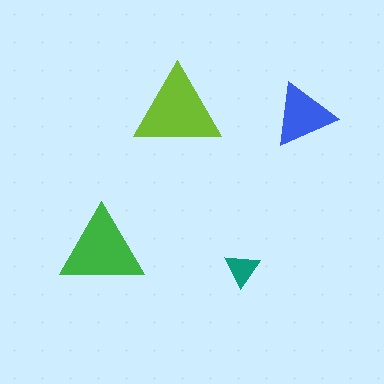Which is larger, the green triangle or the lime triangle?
The lime one.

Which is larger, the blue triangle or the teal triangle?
The blue one.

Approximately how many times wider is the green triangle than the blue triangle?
About 1.5 times wider.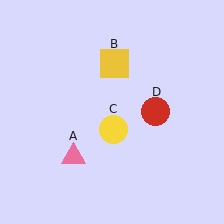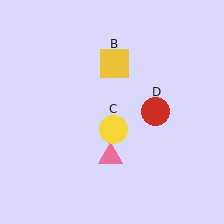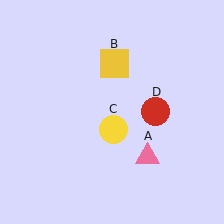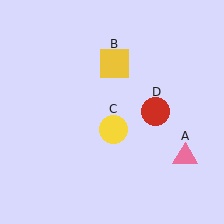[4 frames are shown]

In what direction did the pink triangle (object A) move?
The pink triangle (object A) moved right.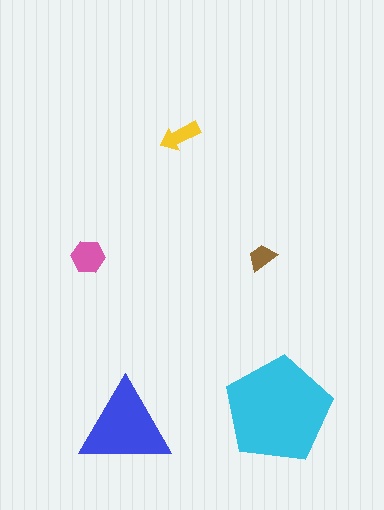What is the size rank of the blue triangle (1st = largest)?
2nd.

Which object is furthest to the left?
The pink hexagon is leftmost.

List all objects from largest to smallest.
The cyan pentagon, the blue triangle, the pink hexagon, the yellow arrow, the brown trapezoid.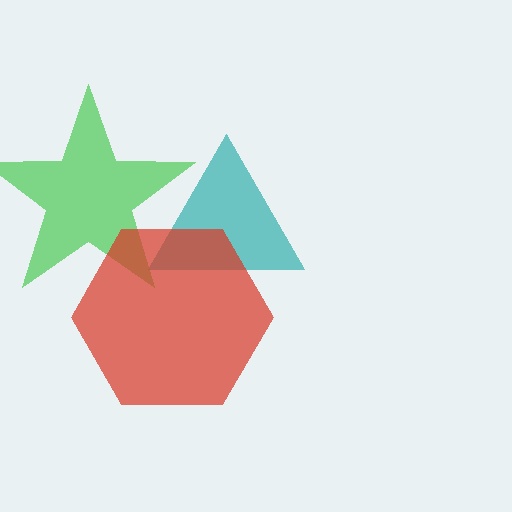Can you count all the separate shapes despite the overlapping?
Yes, there are 3 separate shapes.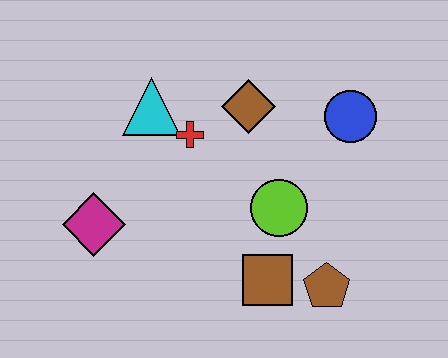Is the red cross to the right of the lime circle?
No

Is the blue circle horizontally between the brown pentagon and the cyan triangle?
No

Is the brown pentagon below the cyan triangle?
Yes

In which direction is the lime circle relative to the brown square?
The lime circle is above the brown square.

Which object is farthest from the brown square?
The cyan triangle is farthest from the brown square.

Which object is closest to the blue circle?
The brown diamond is closest to the blue circle.